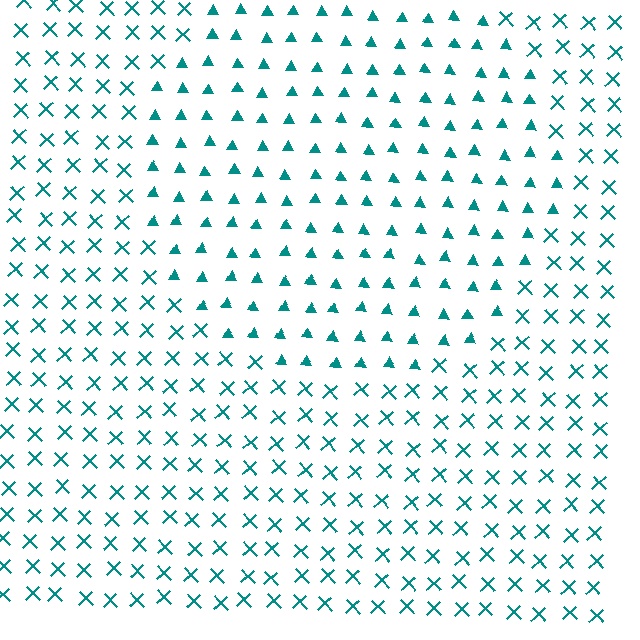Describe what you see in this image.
The image is filled with small teal elements arranged in a uniform grid. A circle-shaped region contains triangles, while the surrounding area contains X marks. The boundary is defined purely by the change in element shape.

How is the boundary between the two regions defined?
The boundary is defined by a change in element shape: triangles inside vs. X marks outside. All elements share the same color and spacing.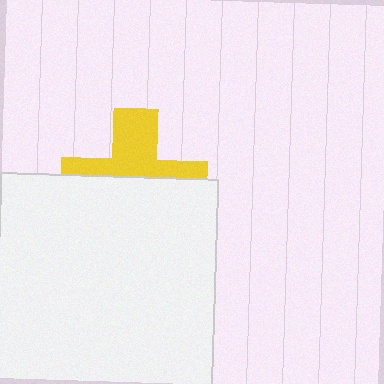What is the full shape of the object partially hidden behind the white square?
The partially hidden object is a yellow cross.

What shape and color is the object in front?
The object in front is a white square.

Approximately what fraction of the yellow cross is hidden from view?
Roughly 58% of the yellow cross is hidden behind the white square.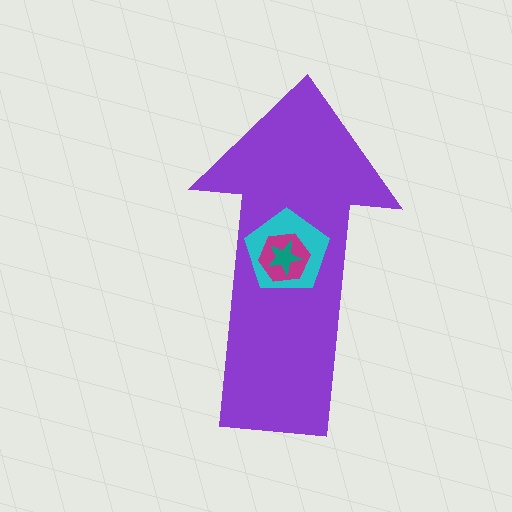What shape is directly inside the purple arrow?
The cyan pentagon.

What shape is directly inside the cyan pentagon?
The magenta hexagon.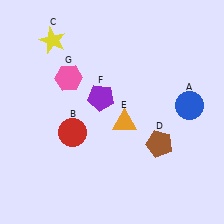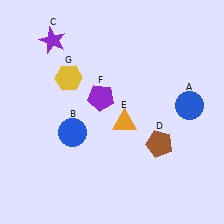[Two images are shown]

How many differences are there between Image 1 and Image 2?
There are 3 differences between the two images.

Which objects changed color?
B changed from red to blue. C changed from yellow to purple. G changed from pink to yellow.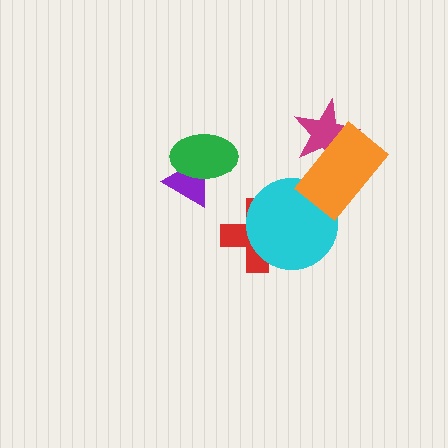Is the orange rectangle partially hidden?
No, no other shape covers it.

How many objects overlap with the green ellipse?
1 object overlaps with the green ellipse.